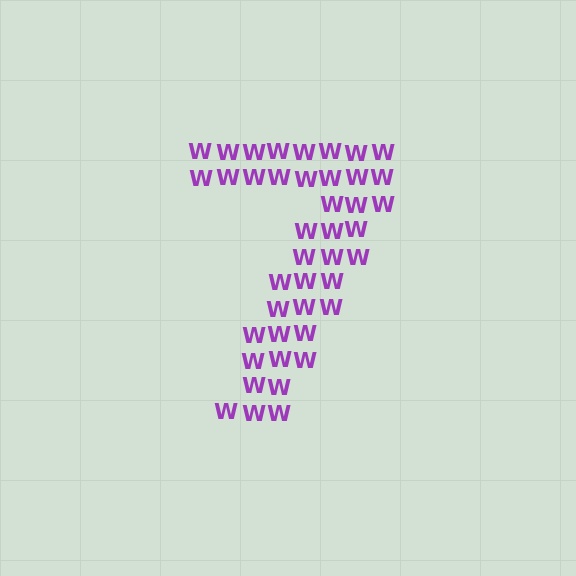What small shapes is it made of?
It is made of small letter W's.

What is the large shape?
The large shape is the digit 7.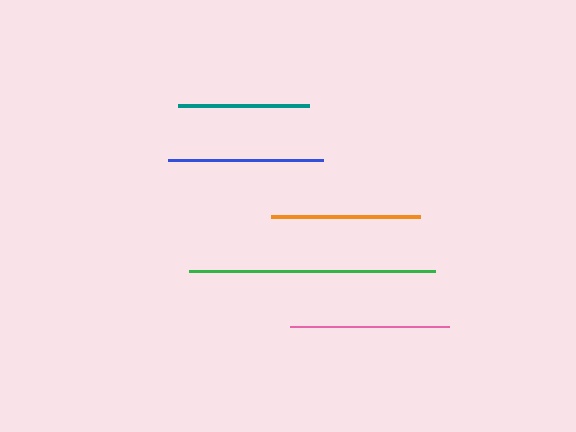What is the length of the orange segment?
The orange segment is approximately 149 pixels long.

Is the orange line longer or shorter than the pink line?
The pink line is longer than the orange line.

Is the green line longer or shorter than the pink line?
The green line is longer than the pink line.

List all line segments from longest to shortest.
From longest to shortest: green, pink, blue, orange, teal.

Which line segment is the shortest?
The teal line is the shortest at approximately 131 pixels.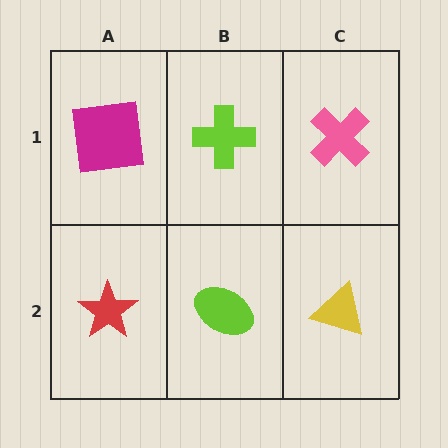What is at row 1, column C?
A pink cross.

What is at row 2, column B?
A lime ellipse.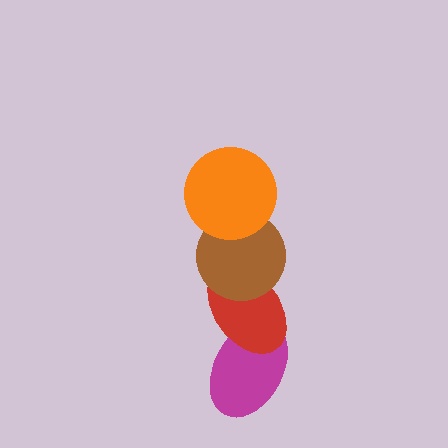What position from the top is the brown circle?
The brown circle is 2nd from the top.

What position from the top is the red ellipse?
The red ellipse is 3rd from the top.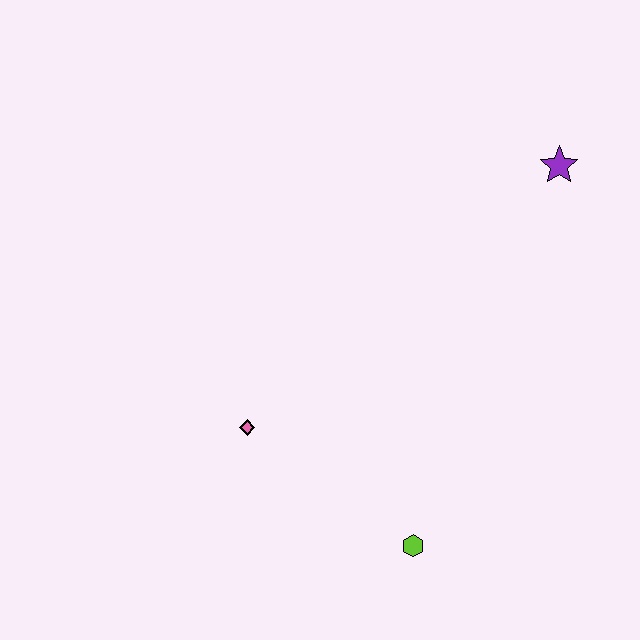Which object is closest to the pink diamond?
The lime hexagon is closest to the pink diamond.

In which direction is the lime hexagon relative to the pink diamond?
The lime hexagon is to the right of the pink diamond.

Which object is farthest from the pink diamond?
The purple star is farthest from the pink diamond.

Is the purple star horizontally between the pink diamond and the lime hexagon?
No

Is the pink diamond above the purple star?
No